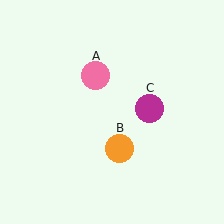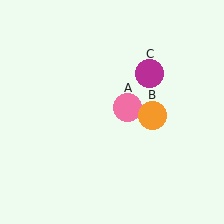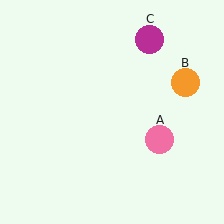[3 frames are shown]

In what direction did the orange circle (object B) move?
The orange circle (object B) moved up and to the right.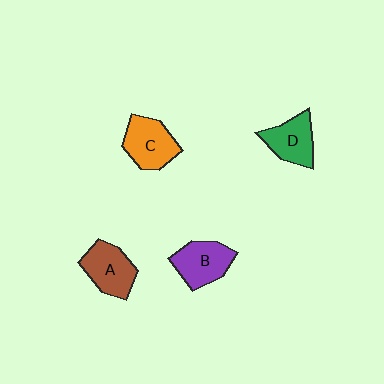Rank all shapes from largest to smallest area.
From largest to smallest: C (orange), B (purple), A (brown), D (green).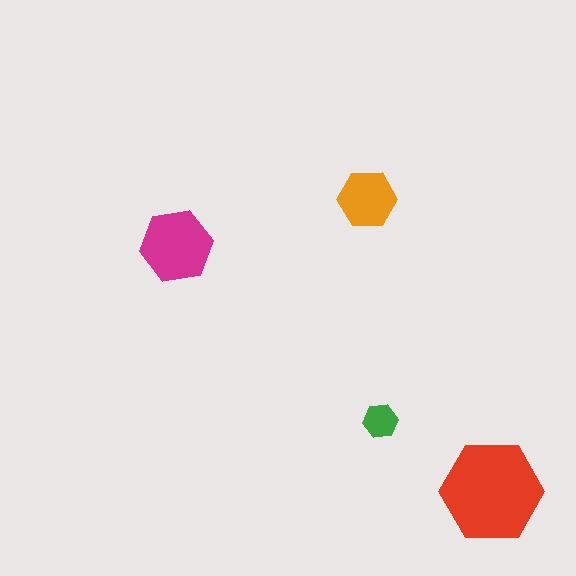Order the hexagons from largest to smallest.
the red one, the magenta one, the orange one, the green one.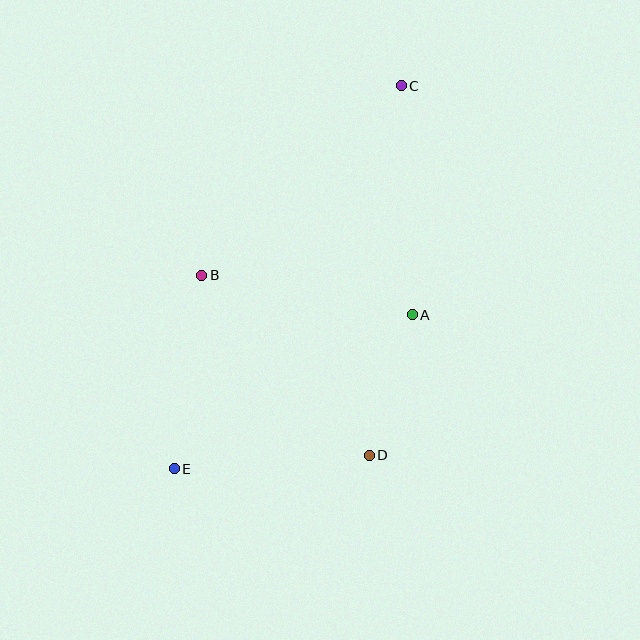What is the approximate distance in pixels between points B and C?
The distance between B and C is approximately 275 pixels.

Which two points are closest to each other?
Points A and D are closest to each other.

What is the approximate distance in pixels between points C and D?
The distance between C and D is approximately 371 pixels.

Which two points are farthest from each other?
Points C and E are farthest from each other.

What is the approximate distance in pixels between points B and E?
The distance between B and E is approximately 195 pixels.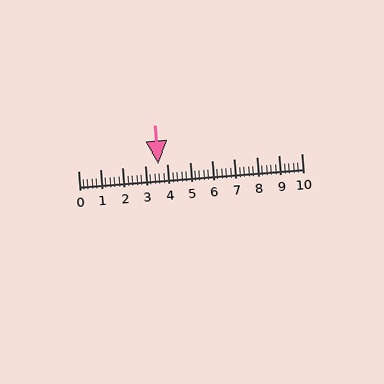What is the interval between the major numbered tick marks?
The major tick marks are spaced 1 units apart.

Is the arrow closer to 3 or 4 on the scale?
The arrow is closer to 4.